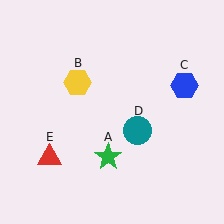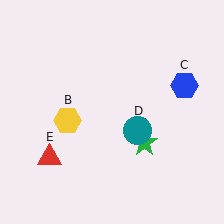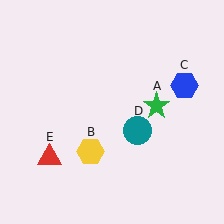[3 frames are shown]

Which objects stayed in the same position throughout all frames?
Blue hexagon (object C) and teal circle (object D) and red triangle (object E) remained stationary.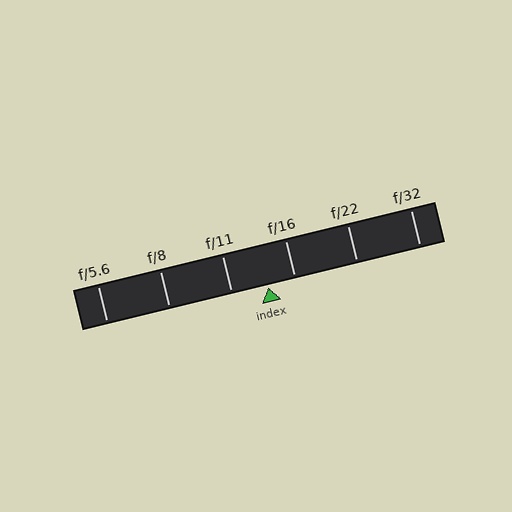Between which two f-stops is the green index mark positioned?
The index mark is between f/11 and f/16.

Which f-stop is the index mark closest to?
The index mark is closest to f/16.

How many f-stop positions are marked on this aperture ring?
There are 6 f-stop positions marked.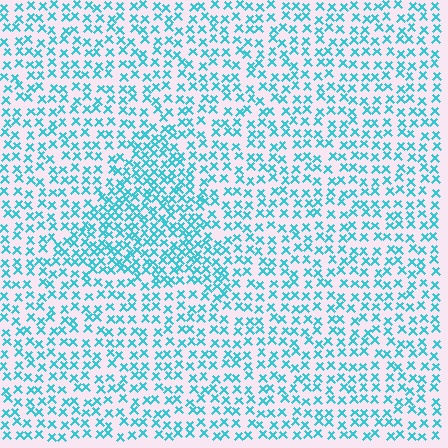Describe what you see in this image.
The image contains small cyan elements arranged at two different densities. A triangle-shaped region is visible where the elements are more densely packed than the surrounding area.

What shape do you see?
I see a triangle.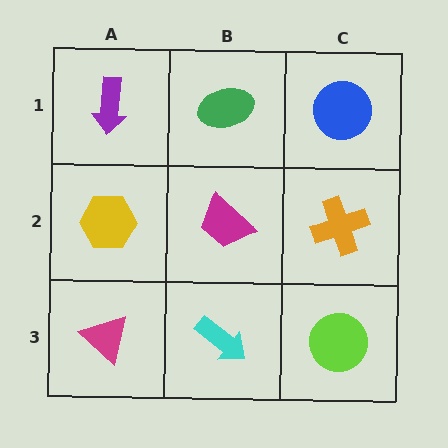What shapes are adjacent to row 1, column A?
A yellow hexagon (row 2, column A), a green ellipse (row 1, column B).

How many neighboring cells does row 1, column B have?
3.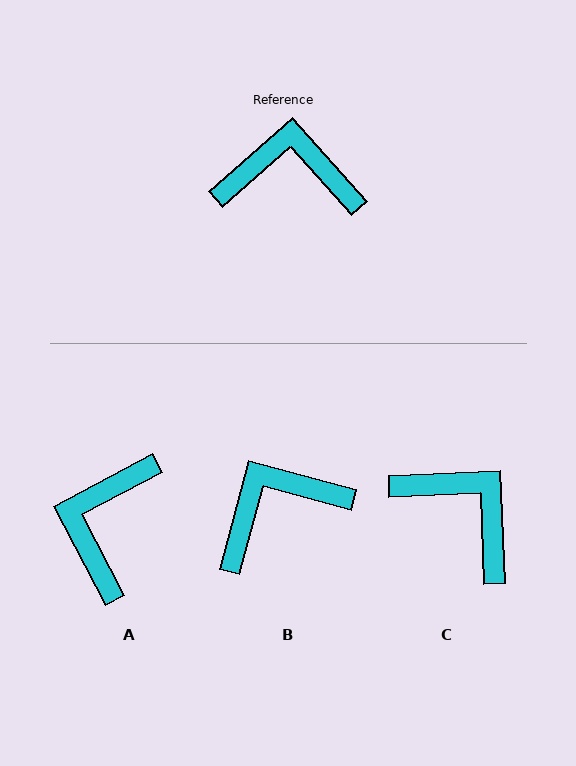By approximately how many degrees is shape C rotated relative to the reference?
Approximately 39 degrees clockwise.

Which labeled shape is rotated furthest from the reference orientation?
A, about 76 degrees away.